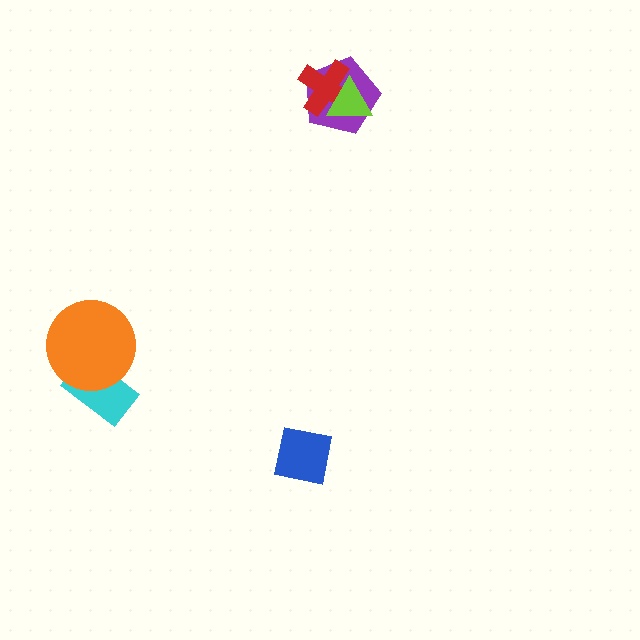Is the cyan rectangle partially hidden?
Yes, it is partially covered by another shape.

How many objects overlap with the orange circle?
1 object overlaps with the orange circle.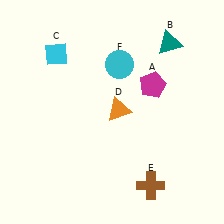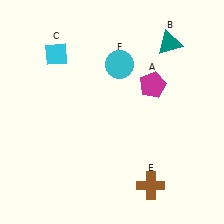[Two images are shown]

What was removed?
The orange triangle (D) was removed in Image 2.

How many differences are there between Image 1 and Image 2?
There is 1 difference between the two images.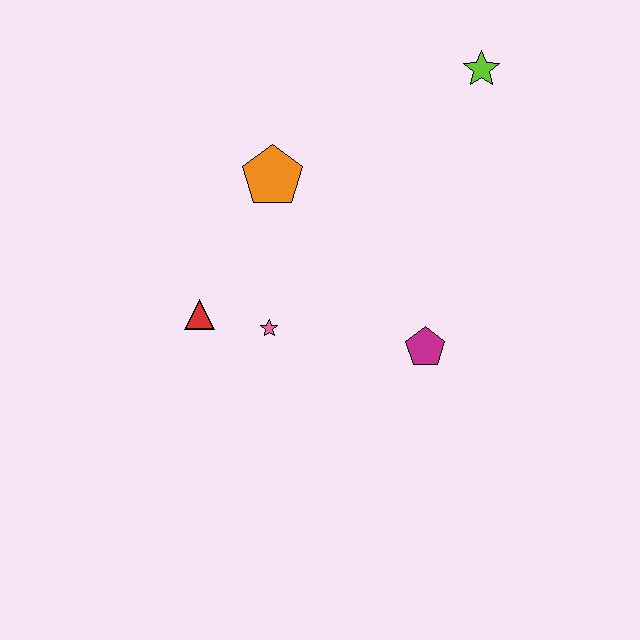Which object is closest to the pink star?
The red triangle is closest to the pink star.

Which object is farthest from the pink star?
The lime star is farthest from the pink star.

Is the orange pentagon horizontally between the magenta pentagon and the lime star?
No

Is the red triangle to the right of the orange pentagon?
No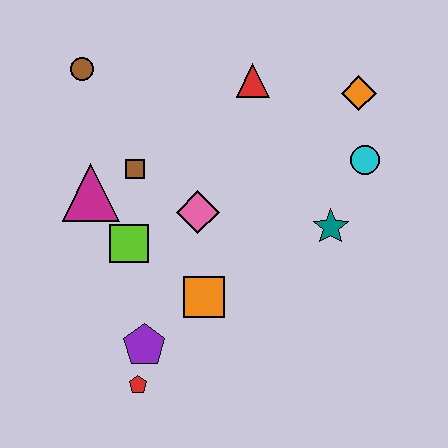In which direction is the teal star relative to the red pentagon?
The teal star is to the right of the red pentagon.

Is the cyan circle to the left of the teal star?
No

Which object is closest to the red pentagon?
The purple pentagon is closest to the red pentagon.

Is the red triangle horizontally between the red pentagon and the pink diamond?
No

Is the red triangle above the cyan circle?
Yes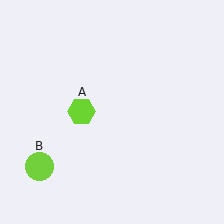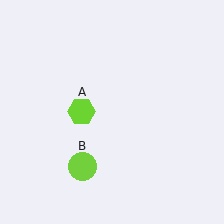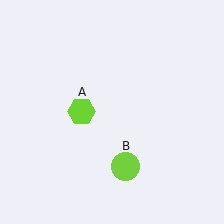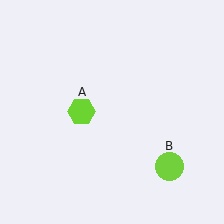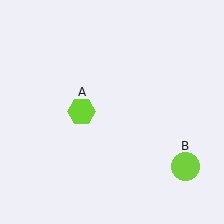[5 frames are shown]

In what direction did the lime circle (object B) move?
The lime circle (object B) moved right.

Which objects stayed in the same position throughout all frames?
Lime hexagon (object A) remained stationary.